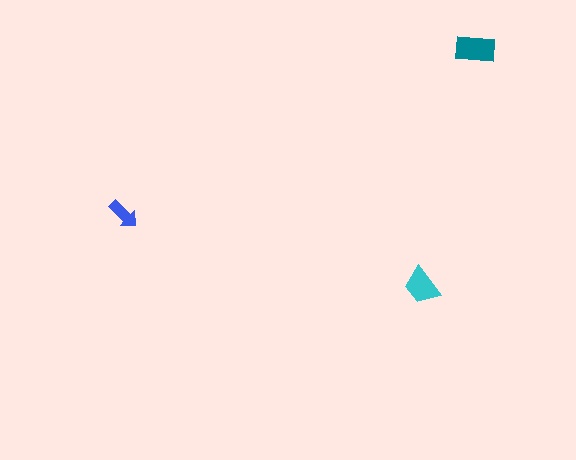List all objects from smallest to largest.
The blue arrow, the cyan trapezoid, the teal rectangle.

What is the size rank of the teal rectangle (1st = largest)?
1st.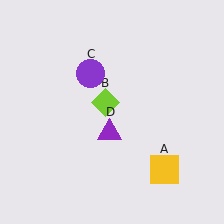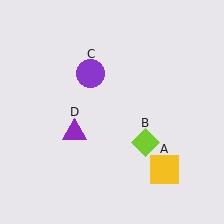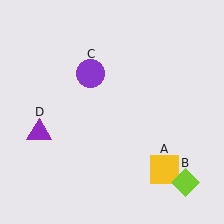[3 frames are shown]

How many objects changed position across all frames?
2 objects changed position: lime diamond (object B), purple triangle (object D).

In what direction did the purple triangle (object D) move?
The purple triangle (object D) moved left.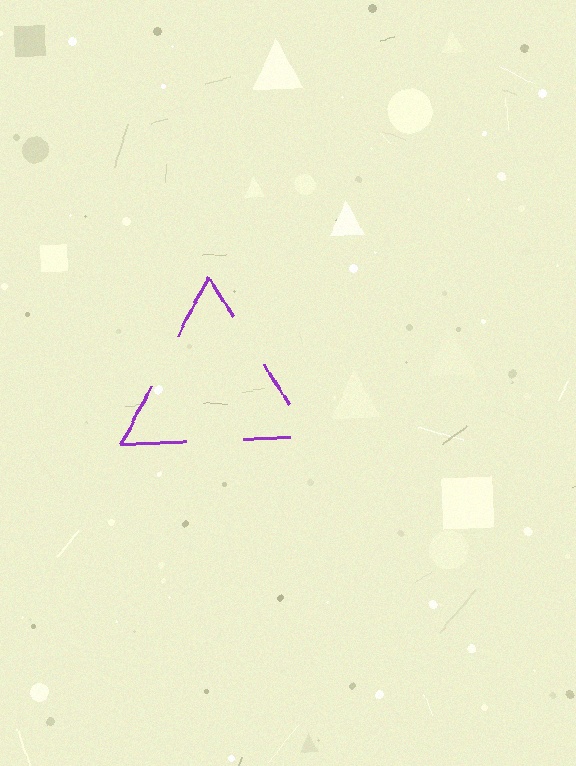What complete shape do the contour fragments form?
The contour fragments form a triangle.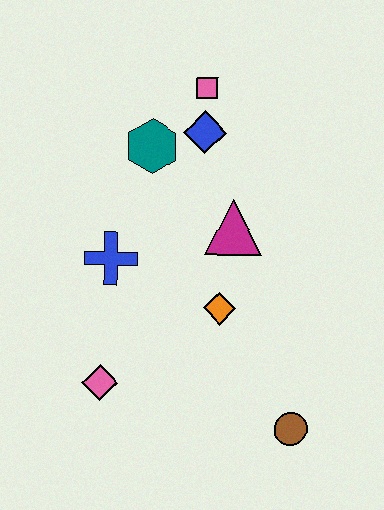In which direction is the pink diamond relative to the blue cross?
The pink diamond is below the blue cross.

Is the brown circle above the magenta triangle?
No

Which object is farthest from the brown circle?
The pink square is farthest from the brown circle.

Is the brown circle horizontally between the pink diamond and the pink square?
No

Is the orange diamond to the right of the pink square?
Yes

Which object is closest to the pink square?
The blue diamond is closest to the pink square.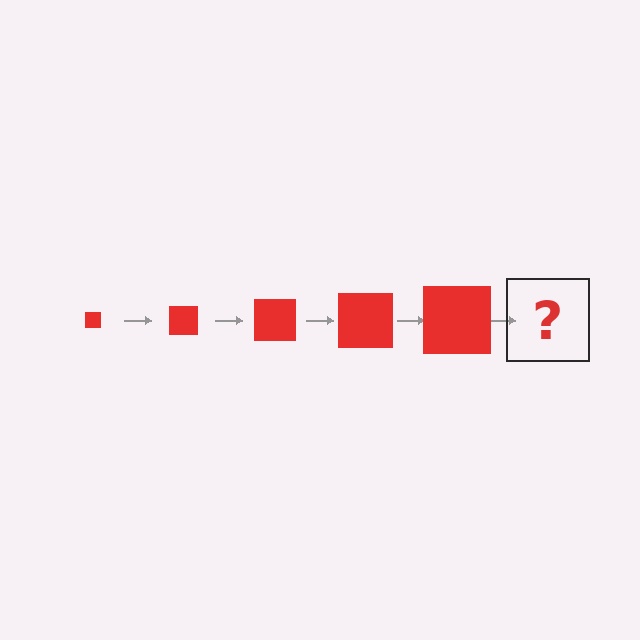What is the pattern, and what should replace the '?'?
The pattern is that the square gets progressively larger each step. The '?' should be a red square, larger than the previous one.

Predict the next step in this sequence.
The next step is a red square, larger than the previous one.